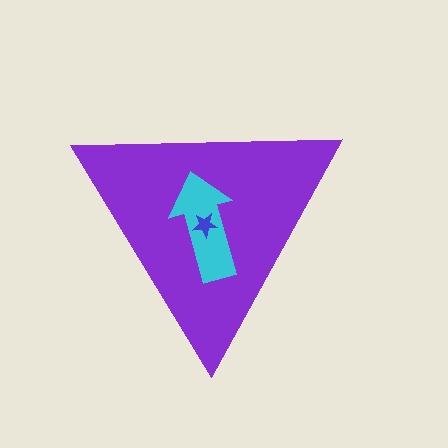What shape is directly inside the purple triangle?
The cyan arrow.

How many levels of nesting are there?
3.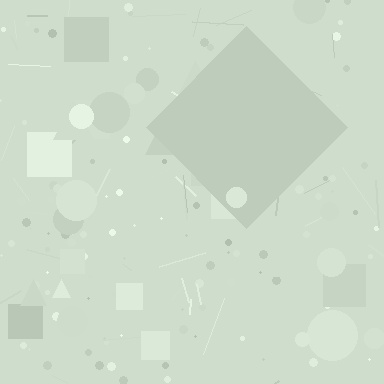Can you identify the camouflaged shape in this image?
The camouflaged shape is a diamond.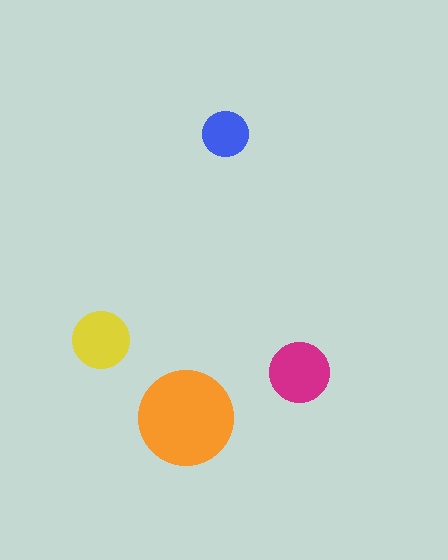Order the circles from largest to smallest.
the orange one, the magenta one, the yellow one, the blue one.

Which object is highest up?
The blue circle is topmost.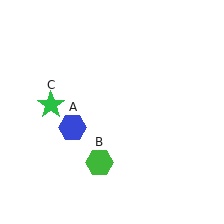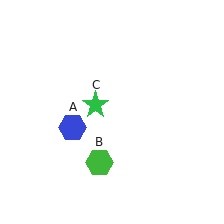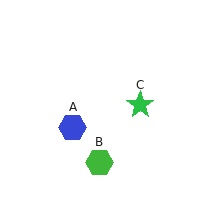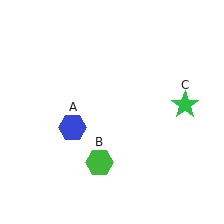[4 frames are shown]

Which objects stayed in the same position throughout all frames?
Blue hexagon (object A) and green hexagon (object B) remained stationary.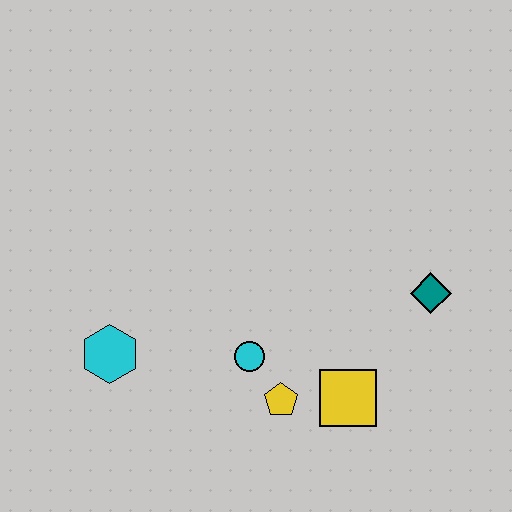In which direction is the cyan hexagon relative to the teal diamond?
The cyan hexagon is to the left of the teal diamond.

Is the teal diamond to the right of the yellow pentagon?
Yes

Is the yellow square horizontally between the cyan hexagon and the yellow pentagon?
No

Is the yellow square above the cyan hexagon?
No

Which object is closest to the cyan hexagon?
The cyan circle is closest to the cyan hexagon.